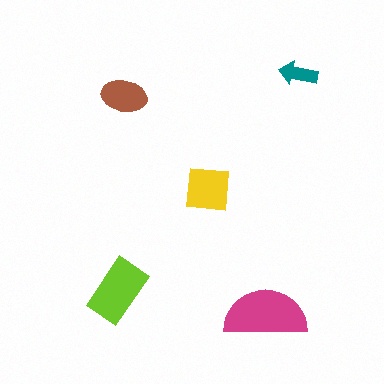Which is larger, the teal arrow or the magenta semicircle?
The magenta semicircle.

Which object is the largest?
The magenta semicircle.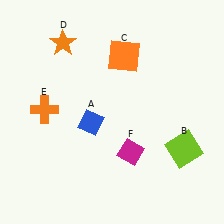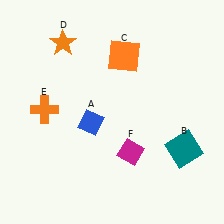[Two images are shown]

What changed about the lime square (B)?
In Image 1, B is lime. In Image 2, it changed to teal.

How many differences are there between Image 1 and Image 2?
There is 1 difference between the two images.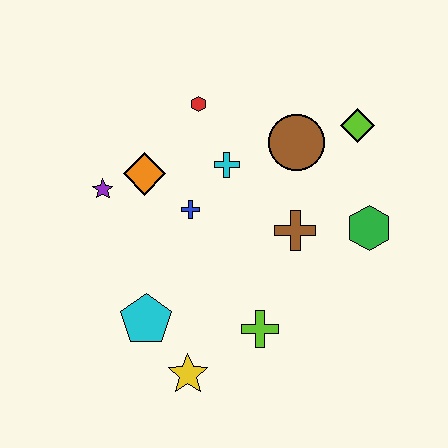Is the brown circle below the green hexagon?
No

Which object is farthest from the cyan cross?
The yellow star is farthest from the cyan cross.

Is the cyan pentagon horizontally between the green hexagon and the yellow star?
No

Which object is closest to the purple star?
The orange diamond is closest to the purple star.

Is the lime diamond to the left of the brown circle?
No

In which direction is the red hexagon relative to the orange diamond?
The red hexagon is above the orange diamond.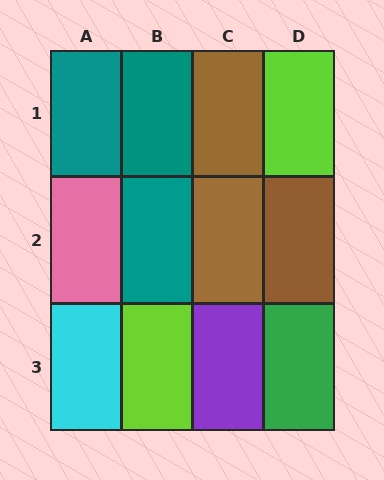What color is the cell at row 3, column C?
Purple.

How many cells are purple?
1 cell is purple.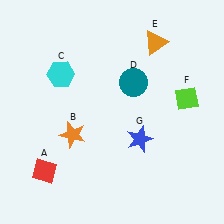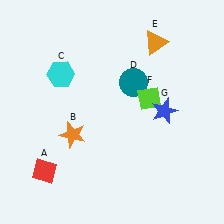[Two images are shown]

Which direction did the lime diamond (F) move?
The lime diamond (F) moved left.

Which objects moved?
The objects that moved are: the lime diamond (F), the blue star (G).